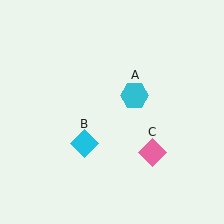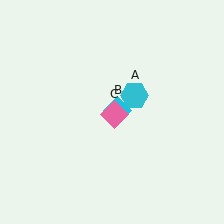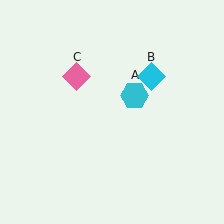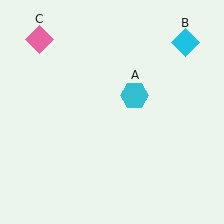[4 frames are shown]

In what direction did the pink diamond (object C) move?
The pink diamond (object C) moved up and to the left.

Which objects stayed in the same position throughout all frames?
Cyan hexagon (object A) remained stationary.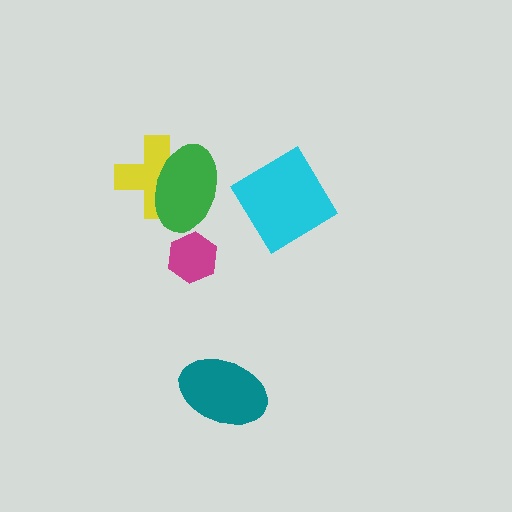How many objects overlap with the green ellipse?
1 object overlaps with the green ellipse.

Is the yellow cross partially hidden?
Yes, it is partially covered by another shape.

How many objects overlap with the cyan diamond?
0 objects overlap with the cyan diamond.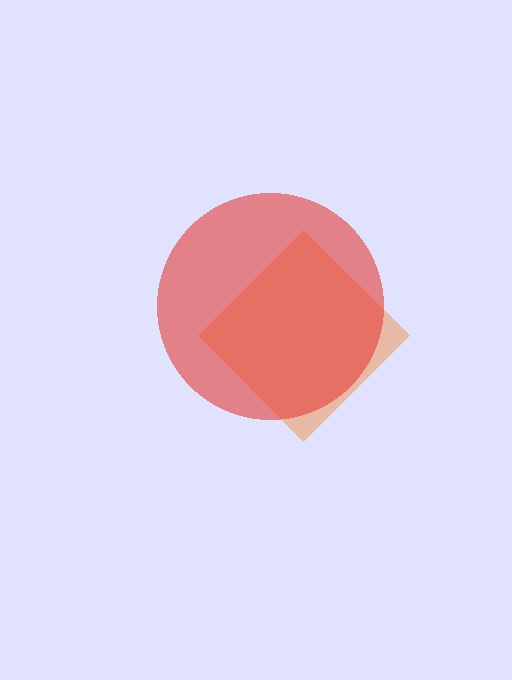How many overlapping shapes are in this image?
There are 2 overlapping shapes in the image.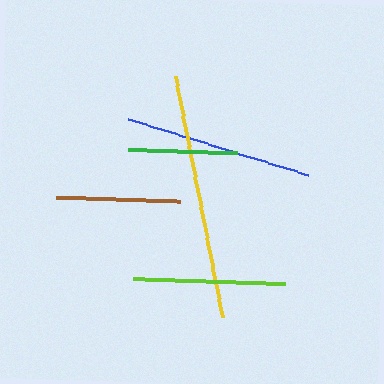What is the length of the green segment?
The green segment is approximately 109 pixels long.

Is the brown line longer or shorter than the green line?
The brown line is longer than the green line.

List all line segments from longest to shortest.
From longest to shortest: yellow, blue, lime, brown, green.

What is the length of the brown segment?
The brown segment is approximately 124 pixels long.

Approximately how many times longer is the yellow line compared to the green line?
The yellow line is approximately 2.2 times the length of the green line.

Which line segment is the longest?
The yellow line is the longest at approximately 245 pixels.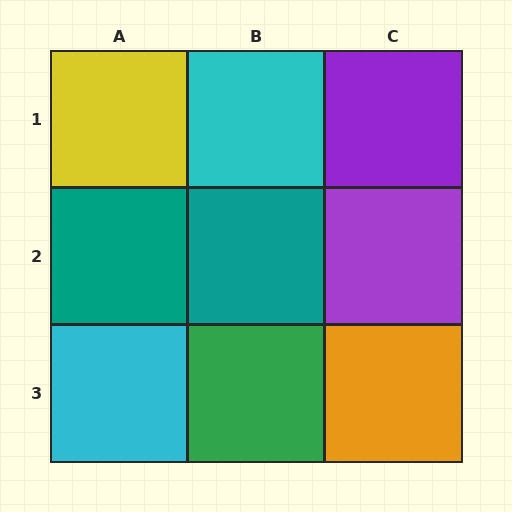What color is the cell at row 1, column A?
Yellow.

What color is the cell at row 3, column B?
Green.